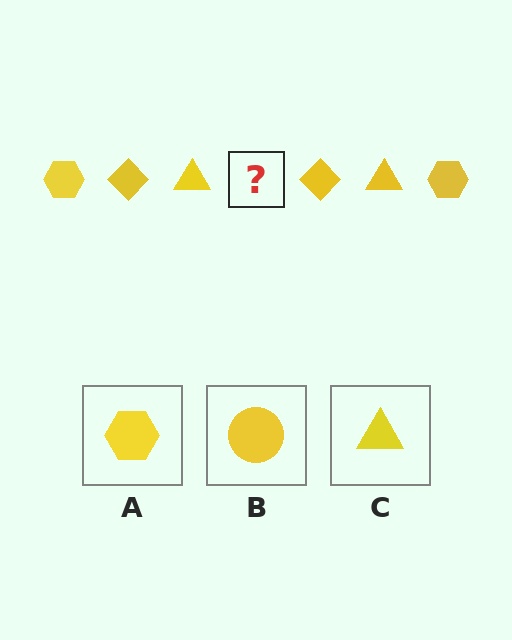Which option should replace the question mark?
Option A.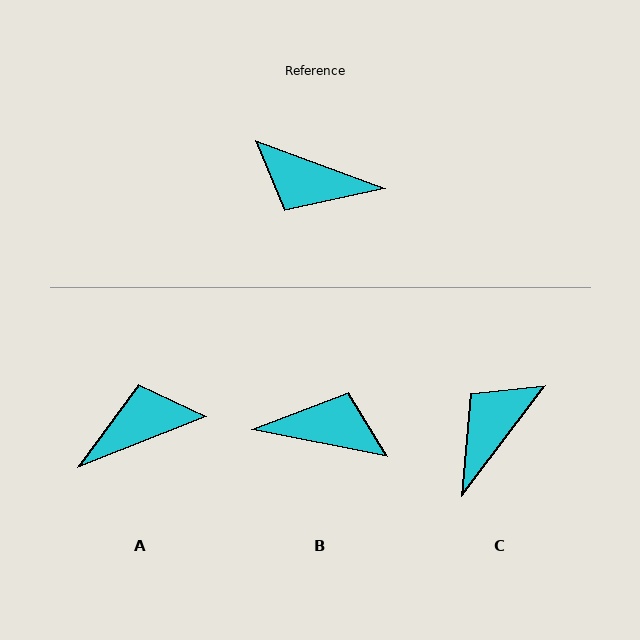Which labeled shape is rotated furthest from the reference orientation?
B, about 171 degrees away.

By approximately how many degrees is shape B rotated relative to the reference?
Approximately 171 degrees clockwise.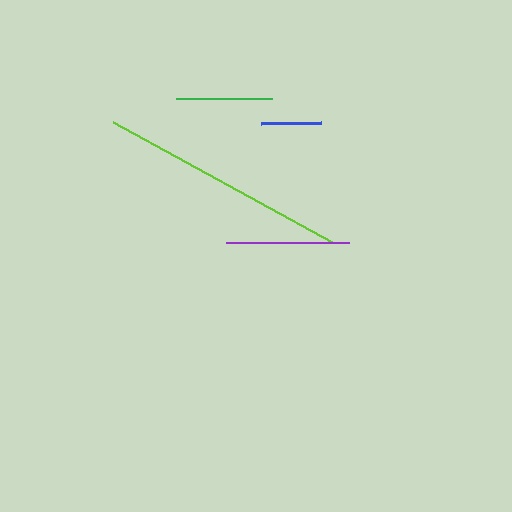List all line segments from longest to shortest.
From longest to shortest: lime, purple, green, blue.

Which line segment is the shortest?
The blue line is the shortest at approximately 60 pixels.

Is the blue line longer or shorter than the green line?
The green line is longer than the blue line.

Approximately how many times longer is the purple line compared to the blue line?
The purple line is approximately 2.0 times the length of the blue line.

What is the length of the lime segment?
The lime segment is approximately 249 pixels long.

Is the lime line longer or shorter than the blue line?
The lime line is longer than the blue line.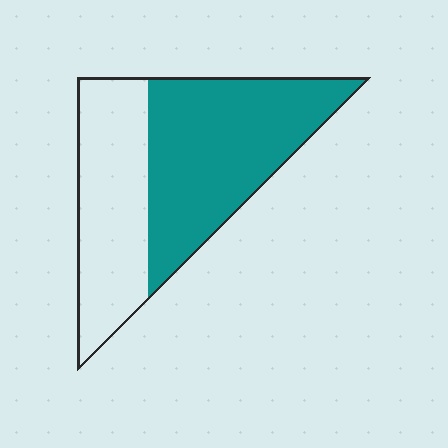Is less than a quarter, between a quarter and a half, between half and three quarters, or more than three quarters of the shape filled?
Between half and three quarters.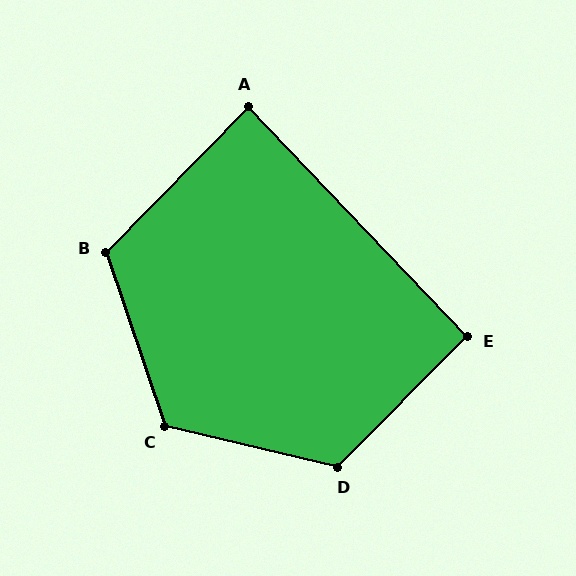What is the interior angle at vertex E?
Approximately 92 degrees (approximately right).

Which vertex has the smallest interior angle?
A, at approximately 88 degrees.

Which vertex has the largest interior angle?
C, at approximately 122 degrees.